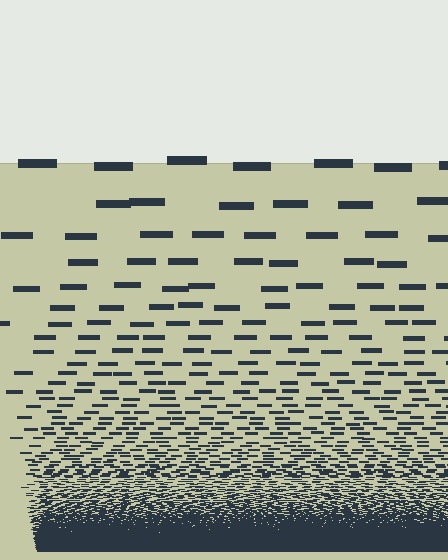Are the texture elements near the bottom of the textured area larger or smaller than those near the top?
Smaller. The gradient is inverted — elements near the bottom are smaller and denser.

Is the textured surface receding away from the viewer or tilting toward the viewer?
The surface appears to tilt toward the viewer. Texture elements get larger and sparser toward the top.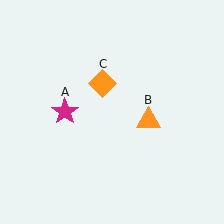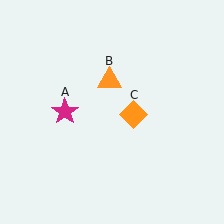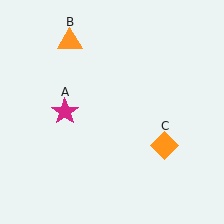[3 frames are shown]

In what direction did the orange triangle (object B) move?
The orange triangle (object B) moved up and to the left.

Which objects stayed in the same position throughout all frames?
Magenta star (object A) remained stationary.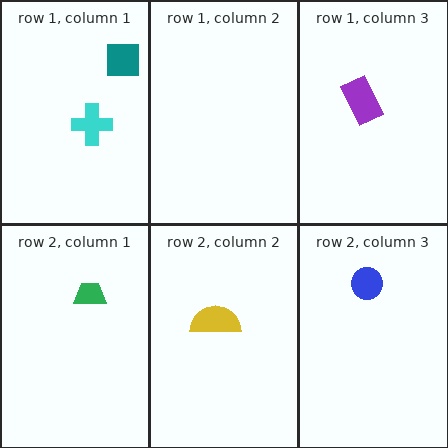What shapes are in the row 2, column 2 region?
The yellow semicircle.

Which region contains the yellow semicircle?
The row 2, column 2 region.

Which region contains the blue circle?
The row 2, column 3 region.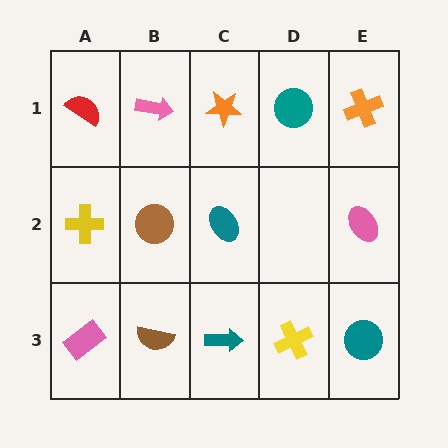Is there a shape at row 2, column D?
No, that cell is empty.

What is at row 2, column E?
A pink ellipse.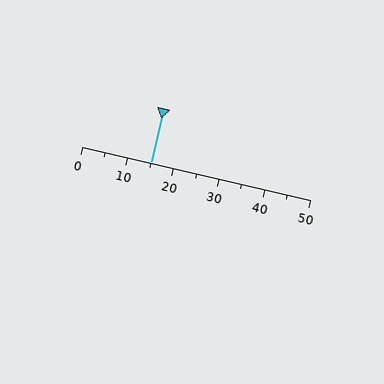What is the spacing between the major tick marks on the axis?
The major ticks are spaced 10 apart.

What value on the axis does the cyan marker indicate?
The marker indicates approximately 15.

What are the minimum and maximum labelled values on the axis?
The axis runs from 0 to 50.